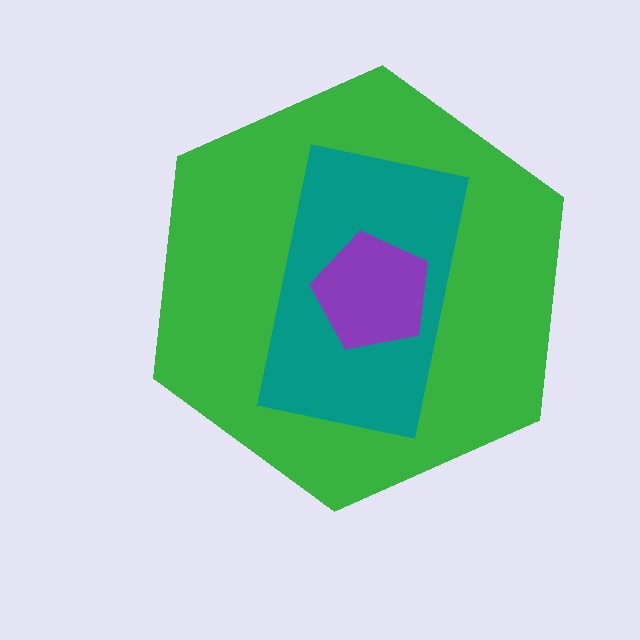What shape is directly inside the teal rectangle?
The purple pentagon.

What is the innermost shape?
The purple pentagon.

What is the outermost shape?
The green hexagon.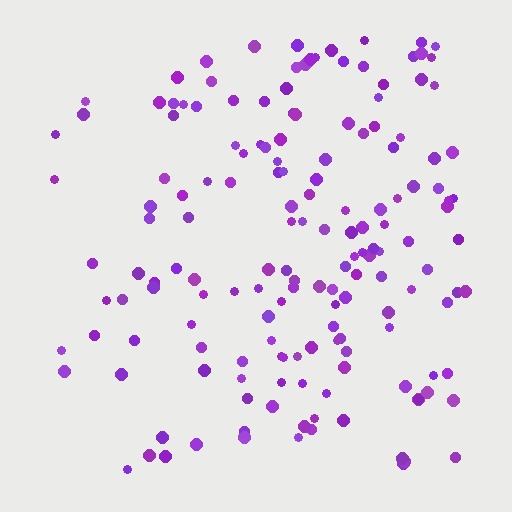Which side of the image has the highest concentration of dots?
The right.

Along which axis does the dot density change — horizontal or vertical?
Horizontal.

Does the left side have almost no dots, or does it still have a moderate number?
Still a moderate number, just noticeably fewer than the right.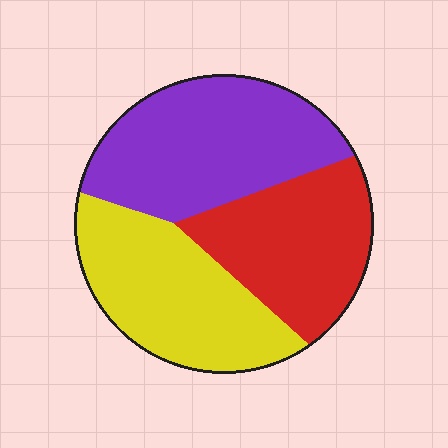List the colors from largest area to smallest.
From largest to smallest: purple, yellow, red.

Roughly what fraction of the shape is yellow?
Yellow takes up about one third (1/3) of the shape.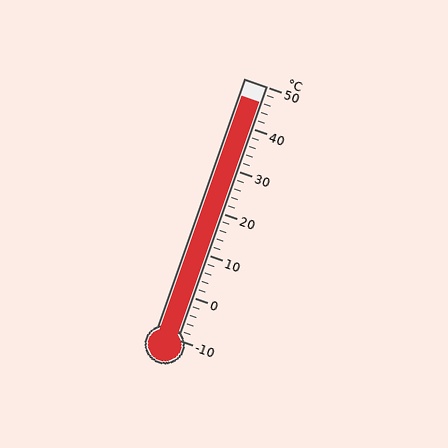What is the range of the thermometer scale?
The thermometer scale ranges from -10°C to 50°C.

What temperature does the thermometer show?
The thermometer shows approximately 46°C.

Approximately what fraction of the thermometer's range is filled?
The thermometer is filled to approximately 95% of its range.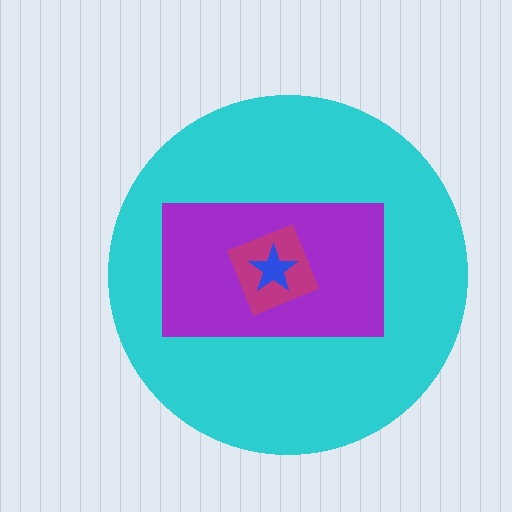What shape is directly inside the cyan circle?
The purple rectangle.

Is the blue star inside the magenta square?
Yes.